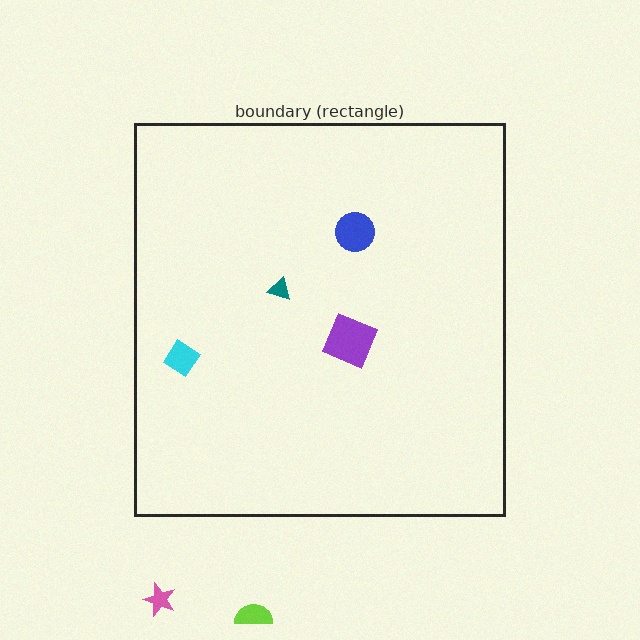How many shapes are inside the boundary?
4 inside, 2 outside.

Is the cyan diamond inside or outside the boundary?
Inside.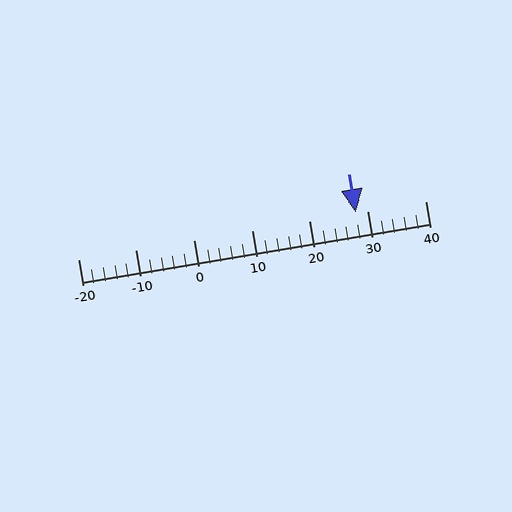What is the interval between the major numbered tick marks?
The major tick marks are spaced 10 units apart.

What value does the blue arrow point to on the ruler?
The blue arrow points to approximately 28.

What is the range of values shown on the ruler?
The ruler shows values from -20 to 40.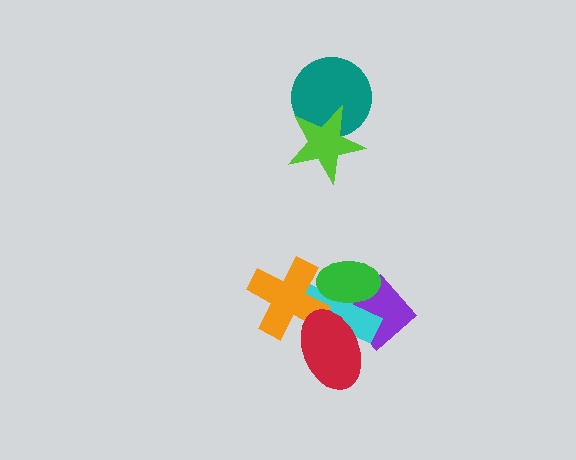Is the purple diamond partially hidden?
Yes, it is partially covered by another shape.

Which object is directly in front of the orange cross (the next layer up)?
The red ellipse is directly in front of the orange cross.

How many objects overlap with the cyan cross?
4 objects overlap with the cyan cross.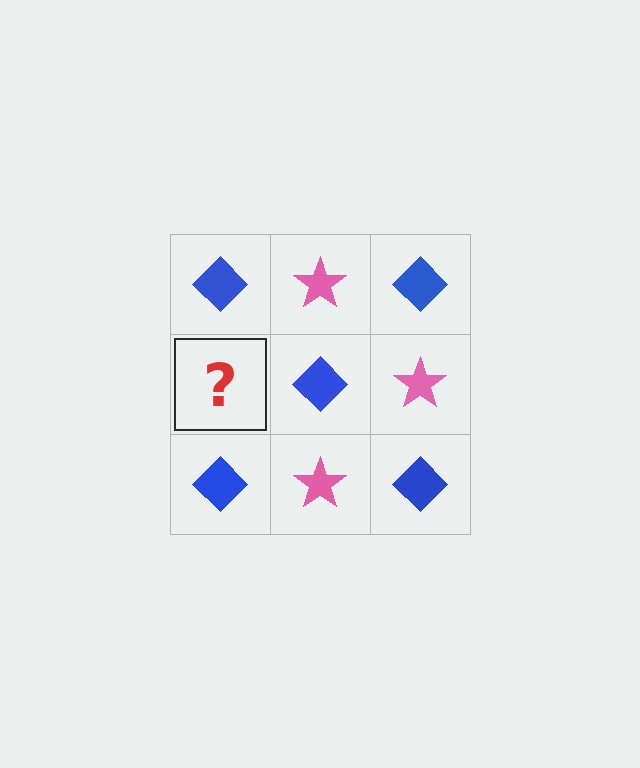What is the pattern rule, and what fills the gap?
The rule is that it alternates blue diamond and pink star in a checkerboard pattern. The gap should be filled with a pink star.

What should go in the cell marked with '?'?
The missing cell should contain a pink star.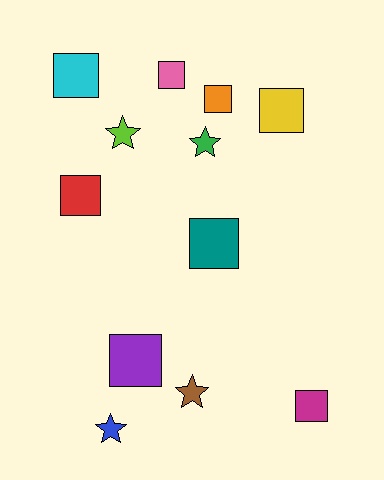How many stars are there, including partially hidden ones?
There are 4 stars.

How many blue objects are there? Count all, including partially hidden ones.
There is 1 blue object.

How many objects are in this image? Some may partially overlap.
There are 12 objects.